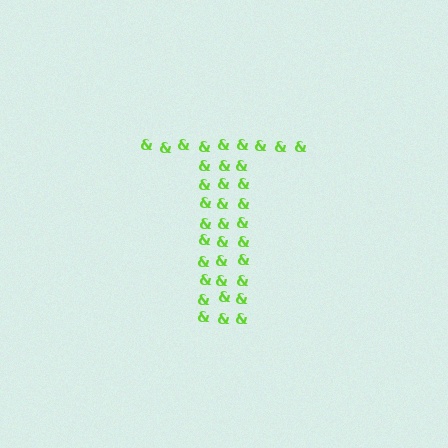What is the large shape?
The large shape is the letter T.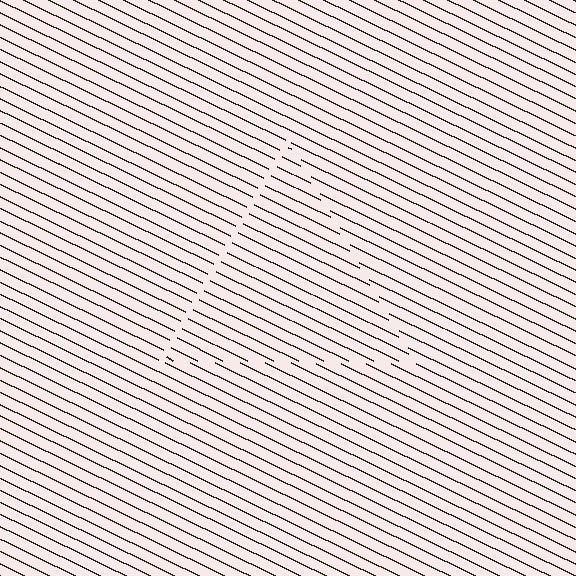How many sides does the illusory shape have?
3 sides — the line-ends trace a triangle.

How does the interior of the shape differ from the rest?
The interior of the shape contains the same grating, shifted by half a period — the contour is defined by the phase discontinuity where line-ends from the inner and outer gratings abut.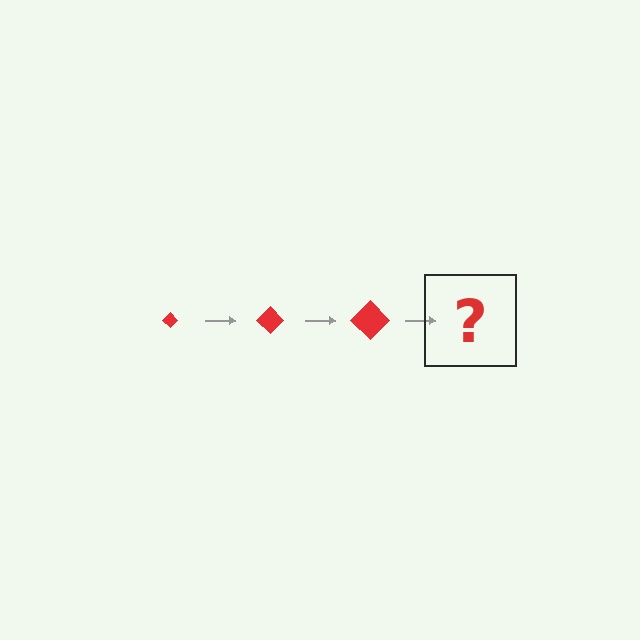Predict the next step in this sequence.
The next step is a red diamond, larger than the previous one.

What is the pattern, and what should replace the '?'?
The pattern is that the diamond gets progressively larger each step. The '?' should be a red diamond, larger than the previous one.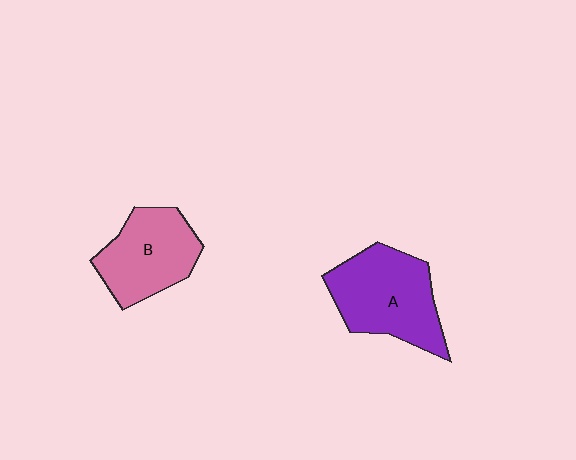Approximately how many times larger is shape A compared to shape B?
Approximately 1.2 times.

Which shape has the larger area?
Shape A (purple).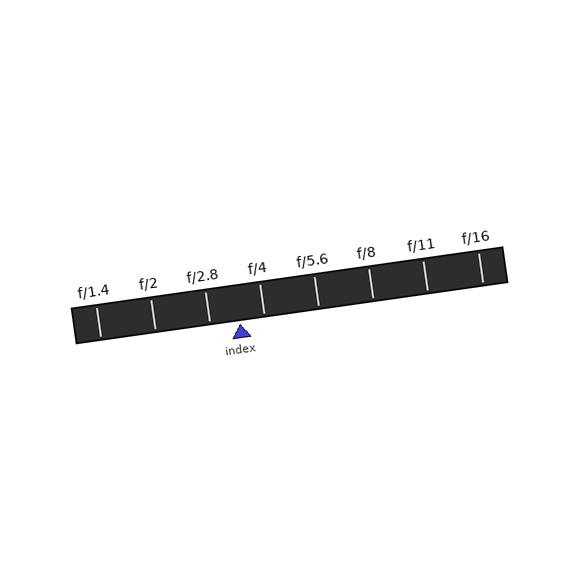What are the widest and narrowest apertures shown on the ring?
The widest aperture shown is f/1.4 and the narrowest is f/16.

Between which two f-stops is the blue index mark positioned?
The index mark is between f/2.8 and f/4.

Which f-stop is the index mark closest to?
The index mark is closest to f/4.